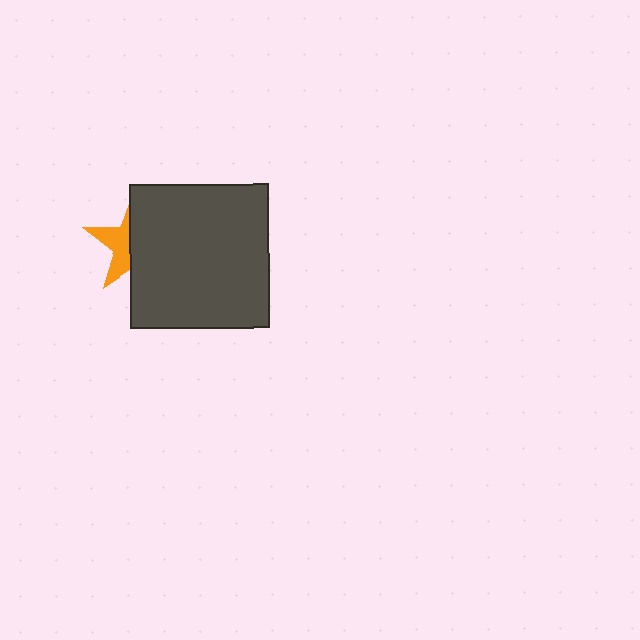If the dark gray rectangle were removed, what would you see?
You would see the complete orange star.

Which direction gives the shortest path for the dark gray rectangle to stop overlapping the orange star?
Moving right gives the shortest separation.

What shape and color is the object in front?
The object in front is a dark gray rectangle.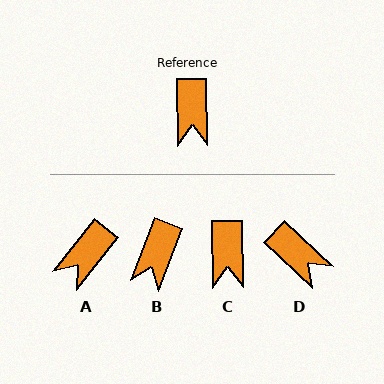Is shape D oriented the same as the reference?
No, it is off by about 46 degrees.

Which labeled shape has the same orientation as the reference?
C.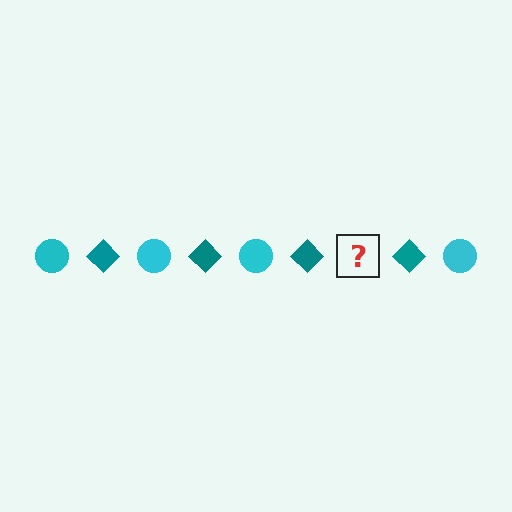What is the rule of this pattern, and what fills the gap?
The rule is that the pattern alternates between cyan circle and teal diamond. The gap should be filled with a cyan circle.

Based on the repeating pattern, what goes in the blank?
The blank should be a cyan circle.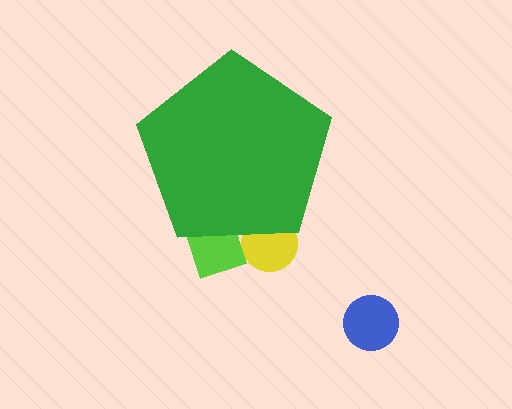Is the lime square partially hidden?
Yes, the lime square is partially hidden behind the green pentagon.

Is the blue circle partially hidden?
No, the blue circle is fully visible.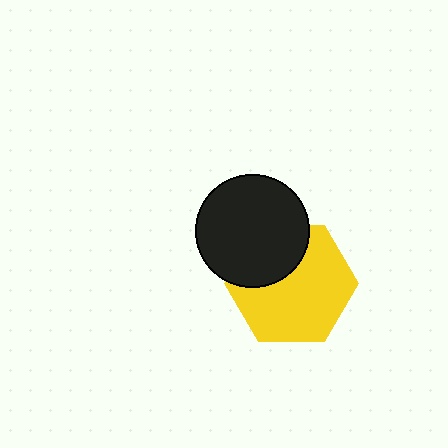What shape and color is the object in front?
The object in front is a black circle.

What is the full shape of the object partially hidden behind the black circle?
The partially hidden object is a yellow hexagon.